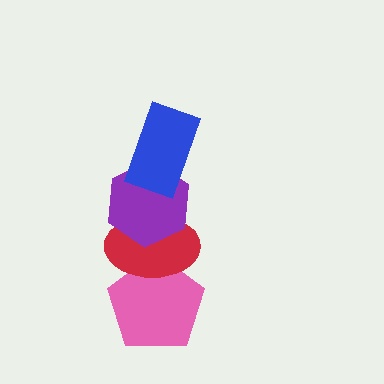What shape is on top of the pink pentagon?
The red ellipse is on top of the pink pentagon.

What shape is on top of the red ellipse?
The purple hexagon is on top of the red ellipse.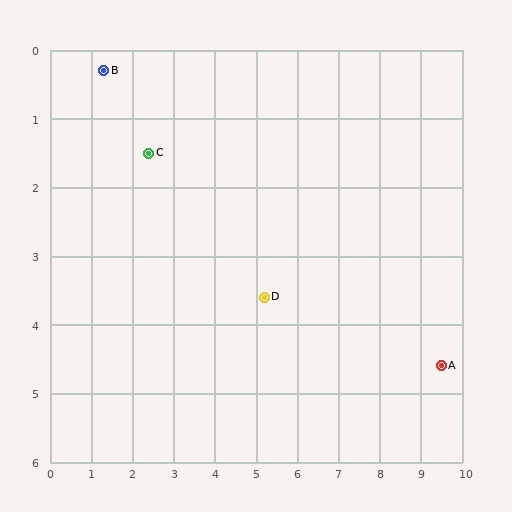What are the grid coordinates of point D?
Point D is at approximately (5.2, 3.6).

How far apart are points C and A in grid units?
Points C and A are about 7.7 grid units apart.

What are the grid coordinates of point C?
Point C is at approximately (2.4, 1.5).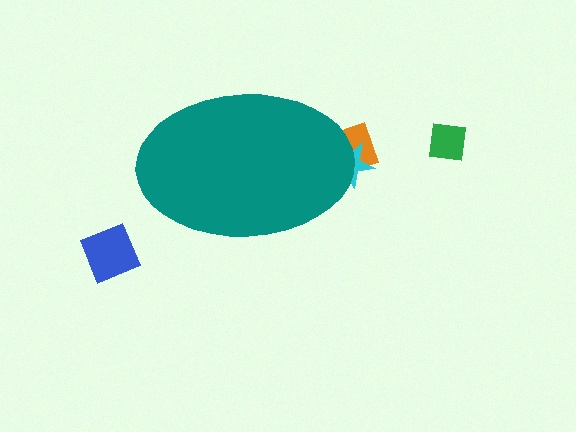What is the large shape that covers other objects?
A teal ellipse.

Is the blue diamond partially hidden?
No, the blue diamond is fully visible.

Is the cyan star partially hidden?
Yes, the cyan star is partially hidden behind the teal ellipse.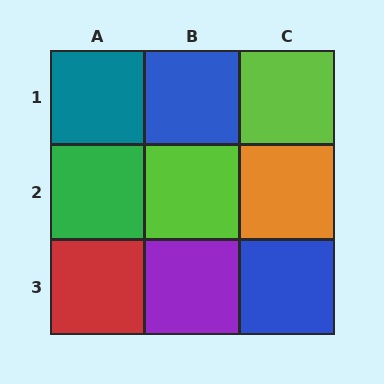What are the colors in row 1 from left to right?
Teal, blue, lime.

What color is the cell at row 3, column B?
Purple.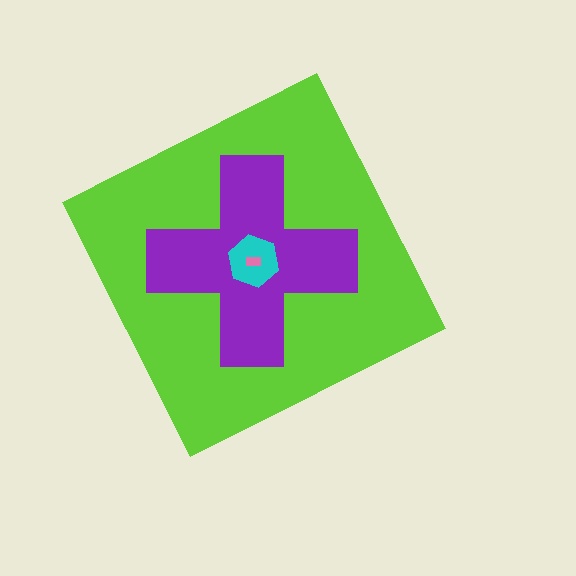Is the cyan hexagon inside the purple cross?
Yes.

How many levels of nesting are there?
4.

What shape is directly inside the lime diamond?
The purple cross.